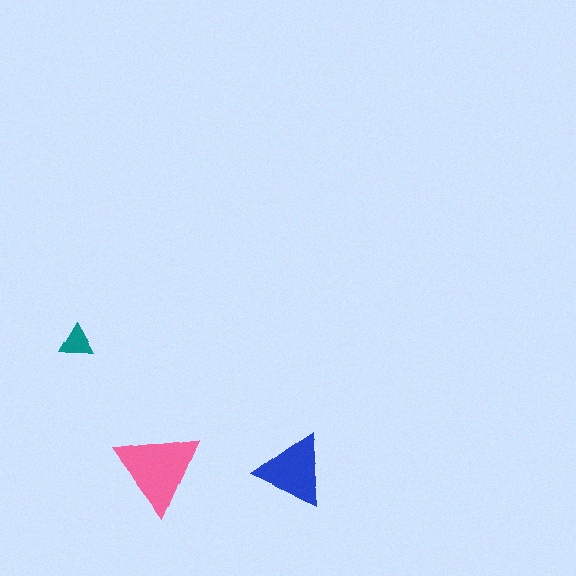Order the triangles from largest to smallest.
the pink one, the blue one, the teal one.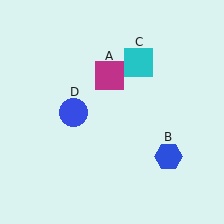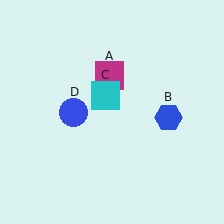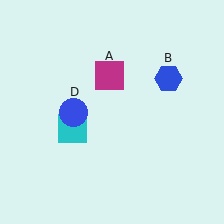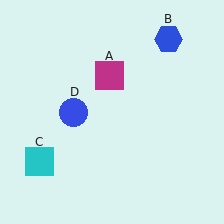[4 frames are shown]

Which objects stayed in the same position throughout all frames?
Magenta square (object A) and blue circle (object D) remained stationary.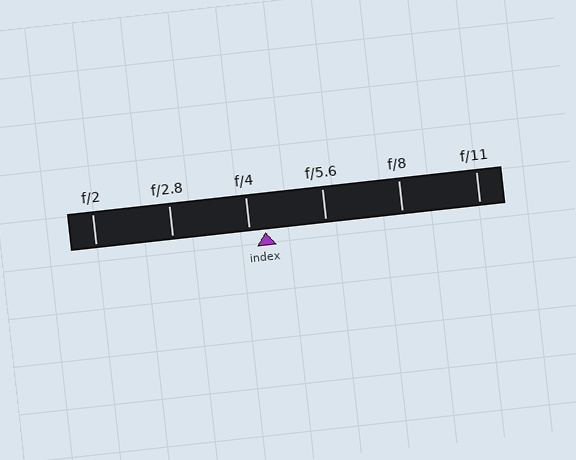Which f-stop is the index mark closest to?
The index mark is closest to f/4.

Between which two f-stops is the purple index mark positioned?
The index mark is between f/4 and f/5.6.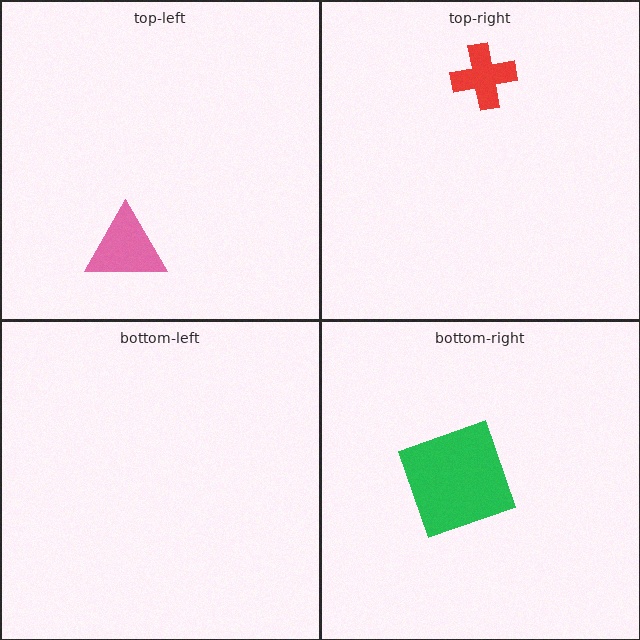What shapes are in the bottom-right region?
The green square.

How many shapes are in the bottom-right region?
1.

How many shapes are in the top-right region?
1.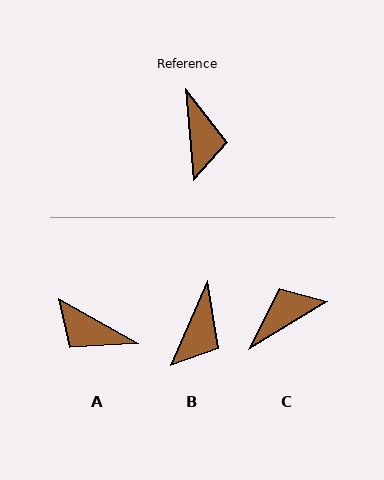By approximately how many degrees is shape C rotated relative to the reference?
Approximately 116 degrees counter-clockwise.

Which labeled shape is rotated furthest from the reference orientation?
A, about 125 degrees away.